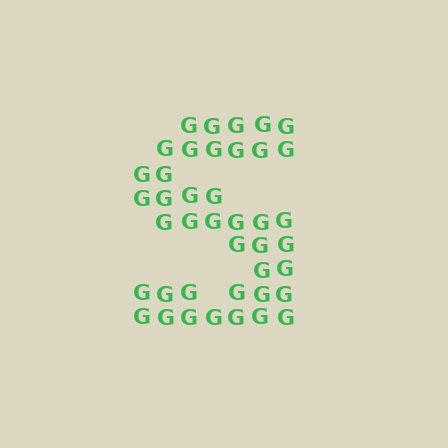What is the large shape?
The large shape is the letter S.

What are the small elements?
The small elements are letter G's.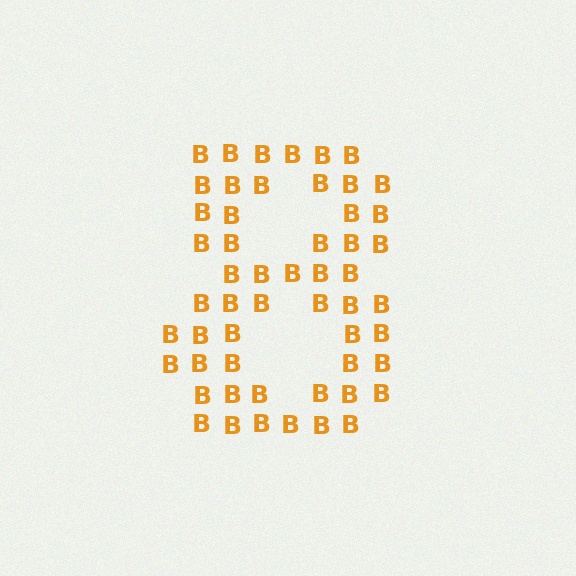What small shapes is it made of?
It is made of small letter B's.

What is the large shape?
The large shape is the digit 8.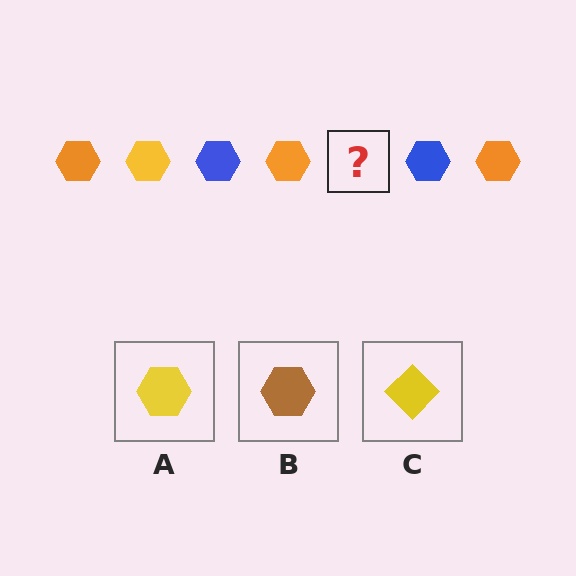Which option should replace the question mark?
Option A.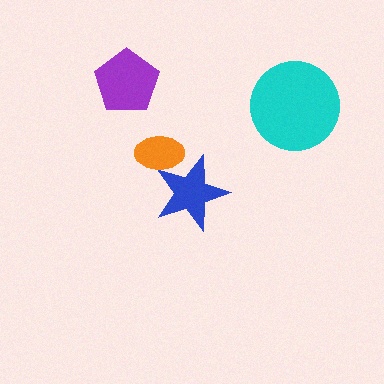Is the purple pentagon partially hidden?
No, no other shape covers it.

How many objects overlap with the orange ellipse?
1 object overlaps with the orange ellipse.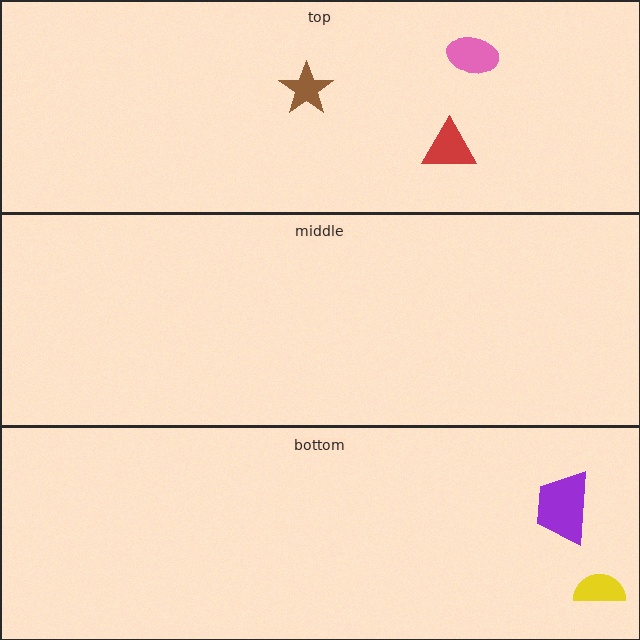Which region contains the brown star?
The top region.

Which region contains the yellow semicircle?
The bottom region.